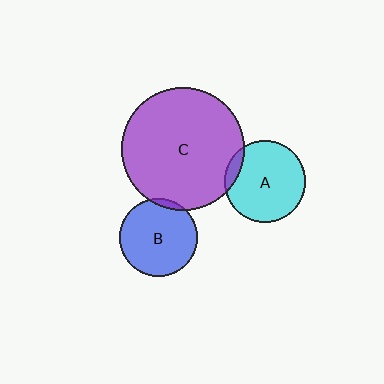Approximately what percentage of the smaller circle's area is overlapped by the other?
Approximately 10%.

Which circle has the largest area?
Circle C (purple).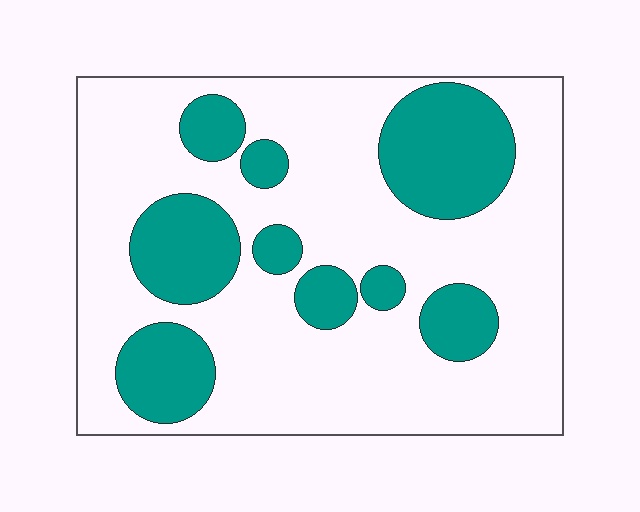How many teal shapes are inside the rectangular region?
9.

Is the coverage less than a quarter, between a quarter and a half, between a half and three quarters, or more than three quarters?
Between a quarter and a half.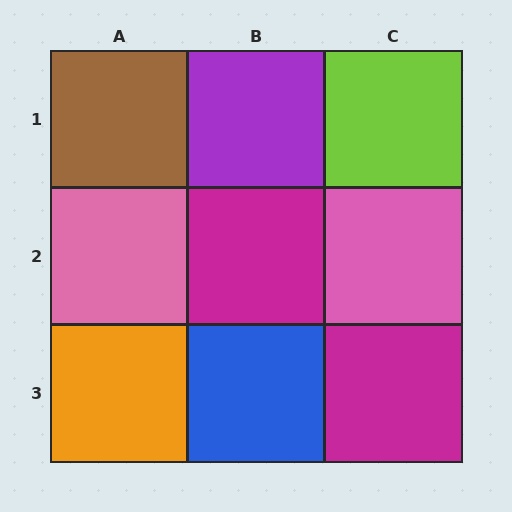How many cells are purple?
1 cell is purple.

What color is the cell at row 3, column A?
Orange.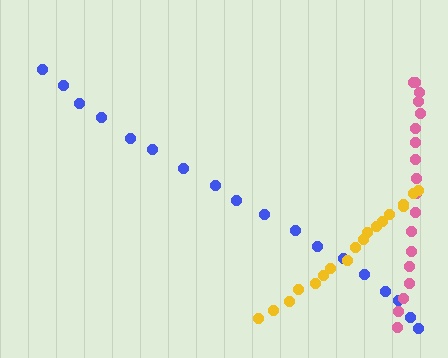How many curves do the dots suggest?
There are 3 distinct paths.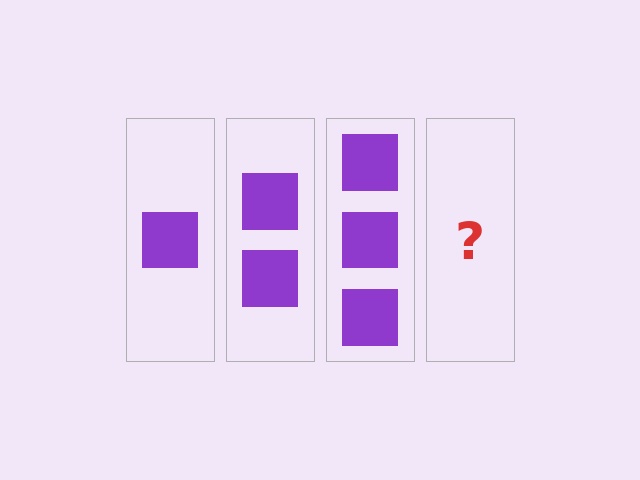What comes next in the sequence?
The next element should be 4 squares.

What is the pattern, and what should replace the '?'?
The pattern is that each step adds one more square. The '?' should be 4 squares.